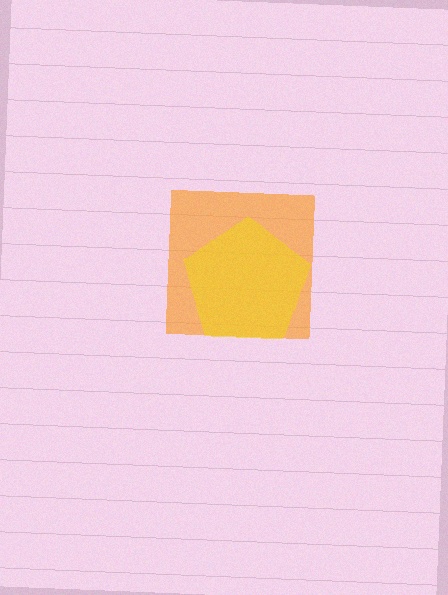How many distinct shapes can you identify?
There are 2 distinct shapes: an orange square, a yellow pentagon.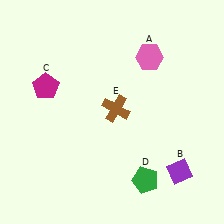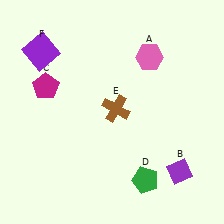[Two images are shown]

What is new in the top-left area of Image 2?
A purple square (F) was added in the top-left area of Image 2.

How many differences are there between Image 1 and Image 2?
There is 1 difference between the two images.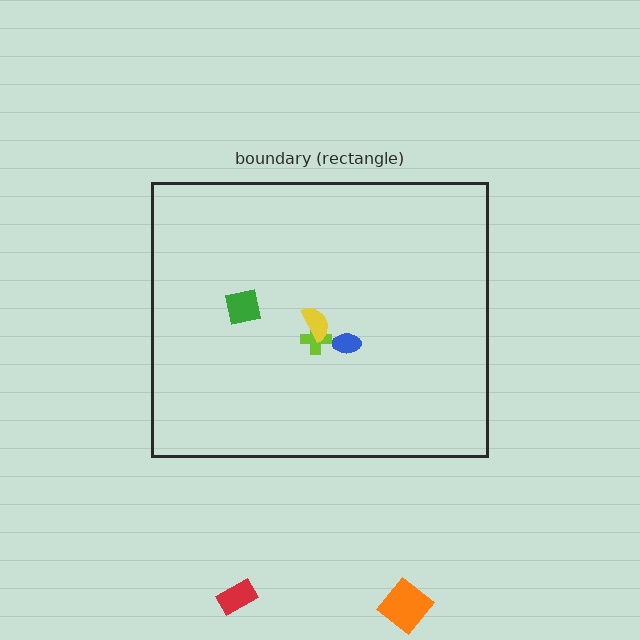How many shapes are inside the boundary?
4 inside, 2 outside.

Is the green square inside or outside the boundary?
Inside.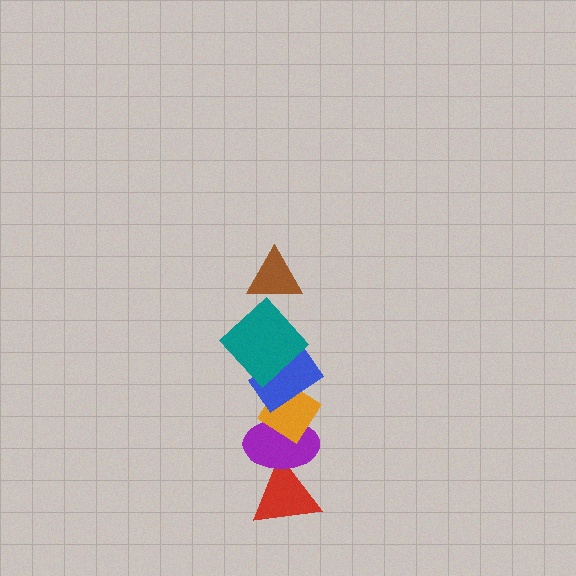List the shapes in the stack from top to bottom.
From top to bottom: the brown triangle, the teal diamond, the blue rectangle, the orange diamond, the purple ellipse, the red triangle.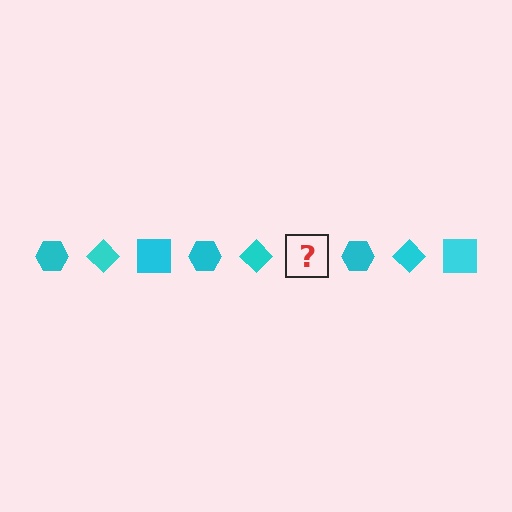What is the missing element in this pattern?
The missing element is a cyan square.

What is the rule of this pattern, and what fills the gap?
The rule is that the pattern cycles through hexagon, diamond, square shapes in cyan. The gap should be filled with a cyan square.